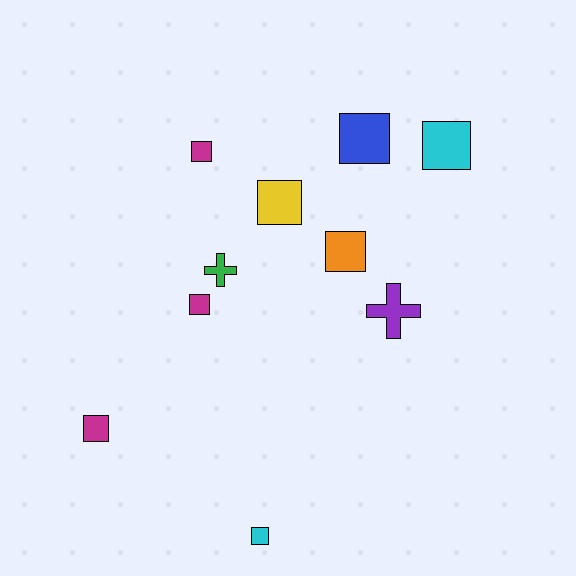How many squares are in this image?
There are 8 squares.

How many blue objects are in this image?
There is 1 blue object.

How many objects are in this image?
There are 10 objects.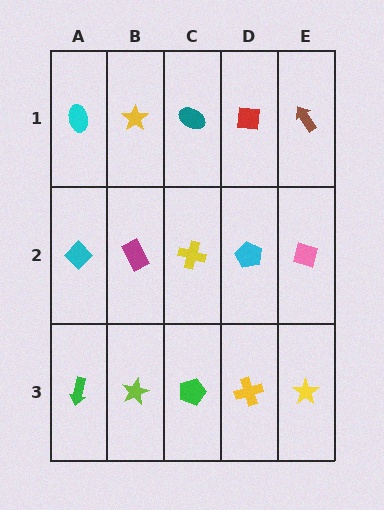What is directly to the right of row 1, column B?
A teal ellipse.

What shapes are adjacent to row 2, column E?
A brown arrow (row 1, column E), a yellow star (row 3, column E), a cyan pentagon (row 2, column D).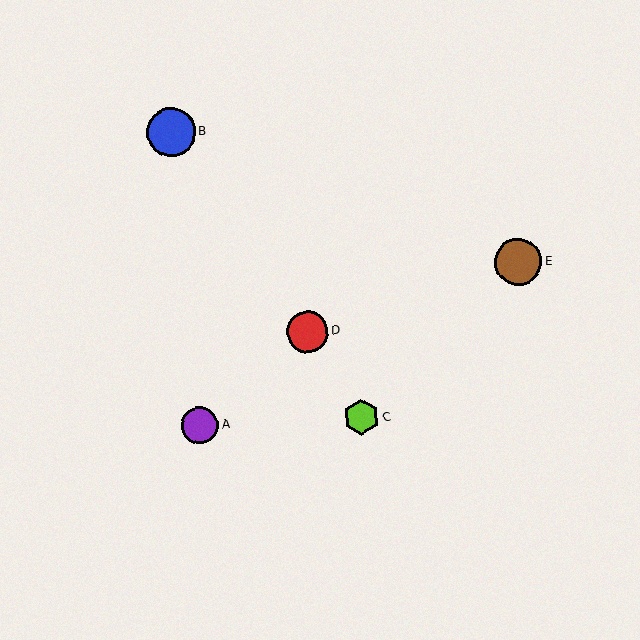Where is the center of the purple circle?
The center of the purple circle is at (200, 425).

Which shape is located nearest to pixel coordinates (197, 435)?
The purple circle (labeled A) at (200, 425) is nearest to that location.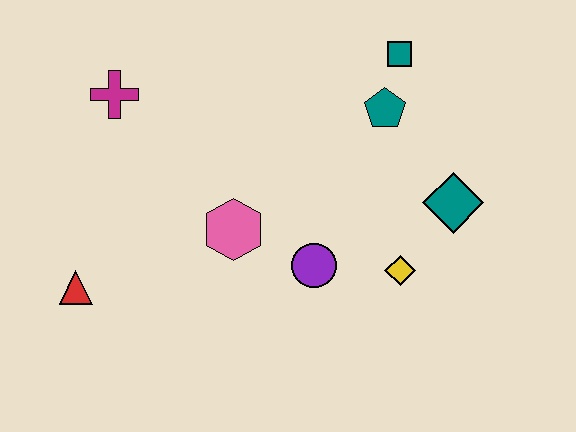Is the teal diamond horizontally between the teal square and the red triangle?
No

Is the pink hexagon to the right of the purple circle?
No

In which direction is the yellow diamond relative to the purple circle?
The yellow diamond is to the right of the purple circle.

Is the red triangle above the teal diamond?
No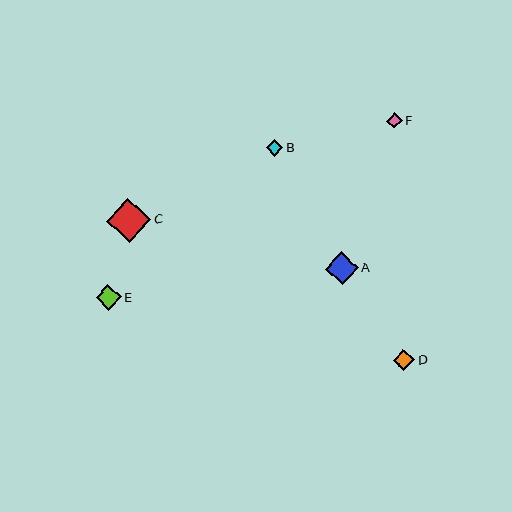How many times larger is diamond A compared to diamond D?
Diamond A is approximately 1.5 times the size of diamond D.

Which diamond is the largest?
Diamond C is the largest with a size of approximately 44 pixels.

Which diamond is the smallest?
Diamond F is the smallest with a size of approximately 16 pixels.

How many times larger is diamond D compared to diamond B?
Diamond D is approximately 1.3 times the size of diamond B.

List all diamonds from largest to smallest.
From largest to smallest: C, A, E, D, B, F.